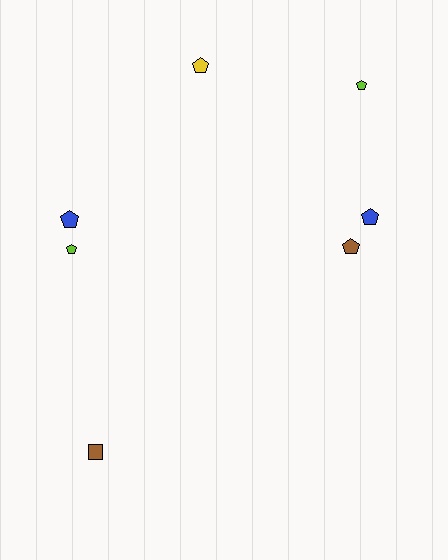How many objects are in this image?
There are 7 objects.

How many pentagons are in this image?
There are 6 pentagons.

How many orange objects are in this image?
There are no orange objects.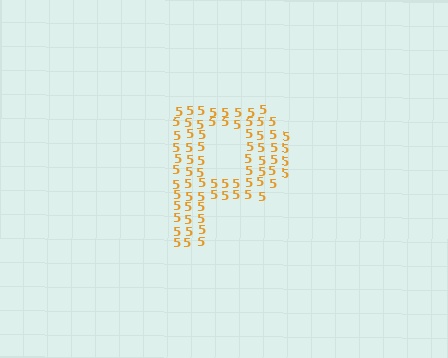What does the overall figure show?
The overall figure shows the letter P.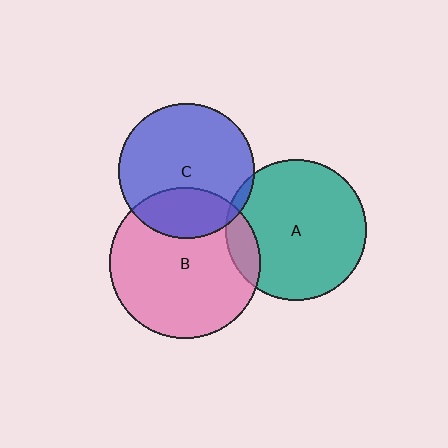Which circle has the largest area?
Circle B (pink).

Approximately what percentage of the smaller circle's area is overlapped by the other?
Approximately 5%.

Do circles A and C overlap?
Yes.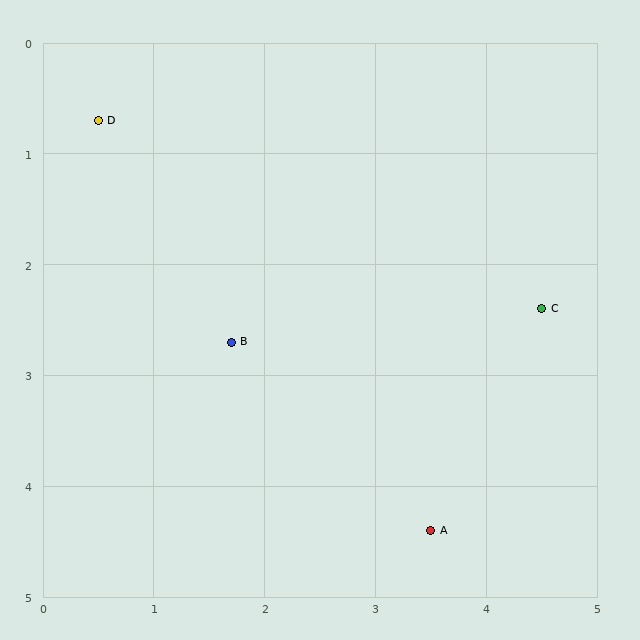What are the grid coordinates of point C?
Point C is at approximately (4.5, 2.4).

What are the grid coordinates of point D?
Point D is at approximately (0.5, 0.7).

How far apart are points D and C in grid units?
Points D and C are about 4.3 grid units apart.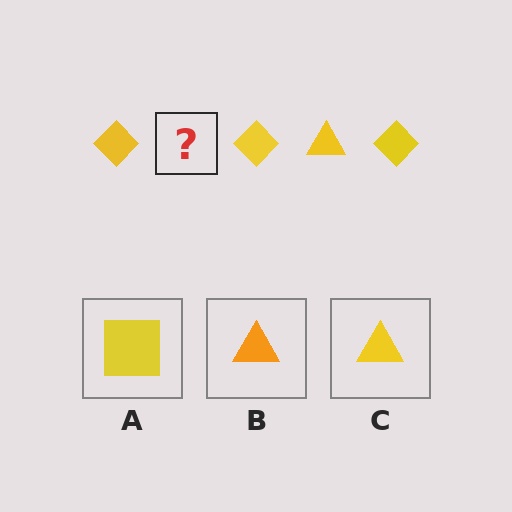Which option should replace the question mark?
Option C.